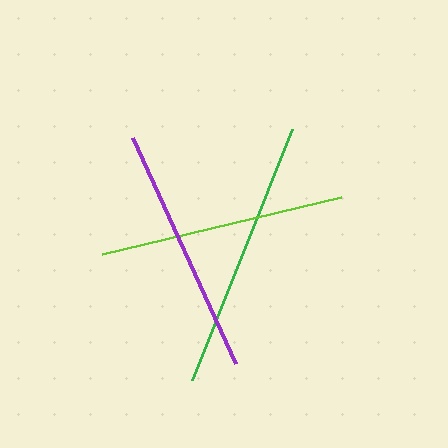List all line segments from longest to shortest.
From longest to shortest: green, purple, lime.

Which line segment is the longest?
The green line is the longest at approximately 270 pixels.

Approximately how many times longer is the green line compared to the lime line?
The green line is approximately 1.1 times the length of the lime line.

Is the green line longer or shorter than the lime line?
The green line is longer than the lime line.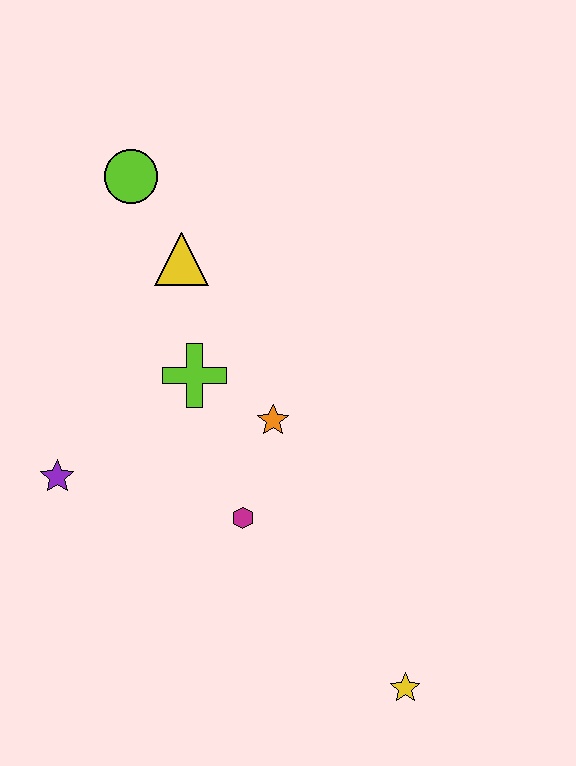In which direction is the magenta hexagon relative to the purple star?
The magenta hexagon is to the right of the purple star.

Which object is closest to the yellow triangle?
The lime circle is closest to the yellow triangle.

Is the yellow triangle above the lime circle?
No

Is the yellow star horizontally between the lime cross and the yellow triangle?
No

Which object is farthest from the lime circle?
The yellow star is farthest from the lime circle.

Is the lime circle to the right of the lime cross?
No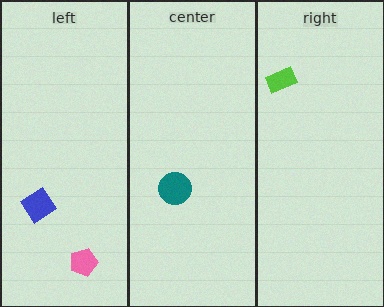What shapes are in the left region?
The blue diamond, the pink pentagon.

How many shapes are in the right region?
1.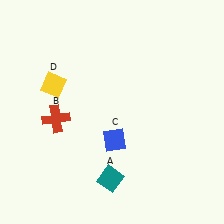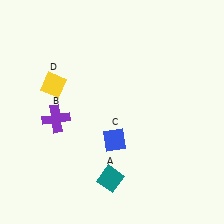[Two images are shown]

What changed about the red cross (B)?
In Image 1, B is red. In Image 2, it changed to purple.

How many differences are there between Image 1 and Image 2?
There is 1 difference between the two images.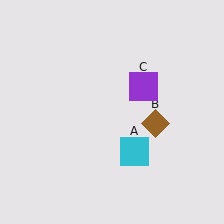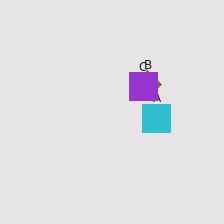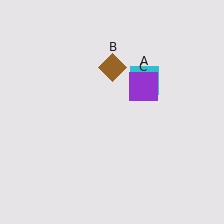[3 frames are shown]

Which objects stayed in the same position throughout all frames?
Purple square (object C) remained stationary.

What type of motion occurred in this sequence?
The cyan square (object A), brown diamond (object B) rotated counterclockwise around the center of the scene.